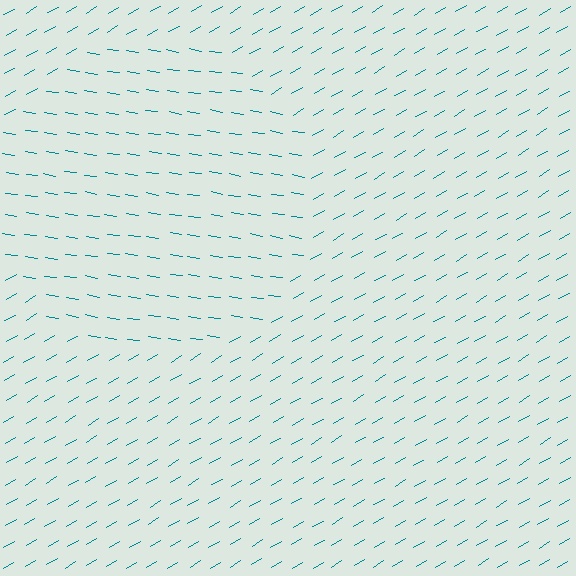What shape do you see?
I see a circle.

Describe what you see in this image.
The image is filled with small teal line segments. A circle region in the image has lines oriented differently from the surrounding lines, creating a visible texture boundary.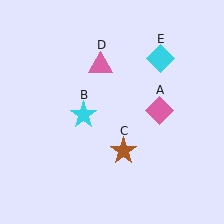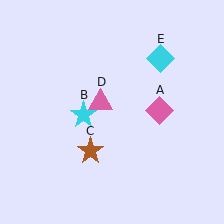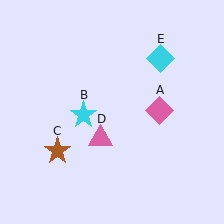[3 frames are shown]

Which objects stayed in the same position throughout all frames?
Pink diamond (object A) and cyan star (object B) and cyan diamond (object E) remained stationary.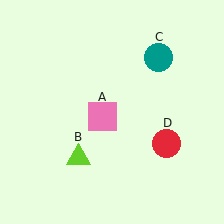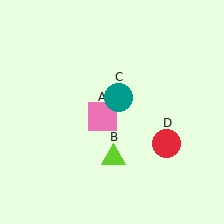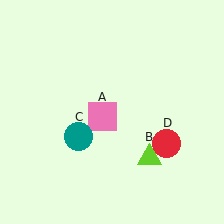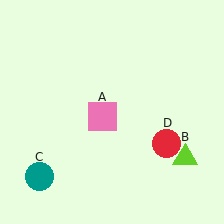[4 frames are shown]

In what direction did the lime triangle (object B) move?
The lime triangle (object B) moved right.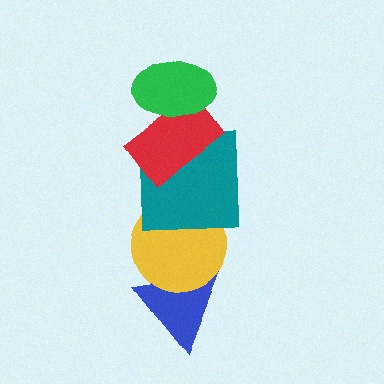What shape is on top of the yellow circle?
The teal square is on top of the yellow circle.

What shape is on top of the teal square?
The red rectangle is on top of the teal square.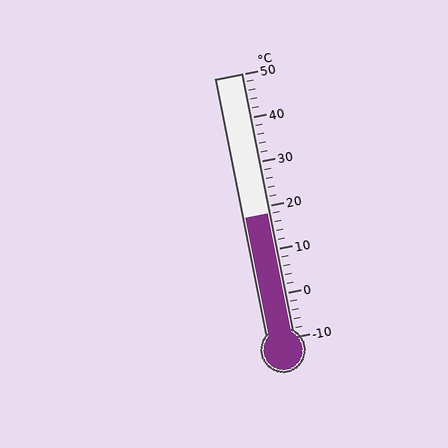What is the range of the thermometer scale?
The thermometer scale ranges from -10°C to 50°C.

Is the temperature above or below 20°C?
The temperature is below 20°C.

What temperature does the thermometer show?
The thermometer shows approximately 18°C.